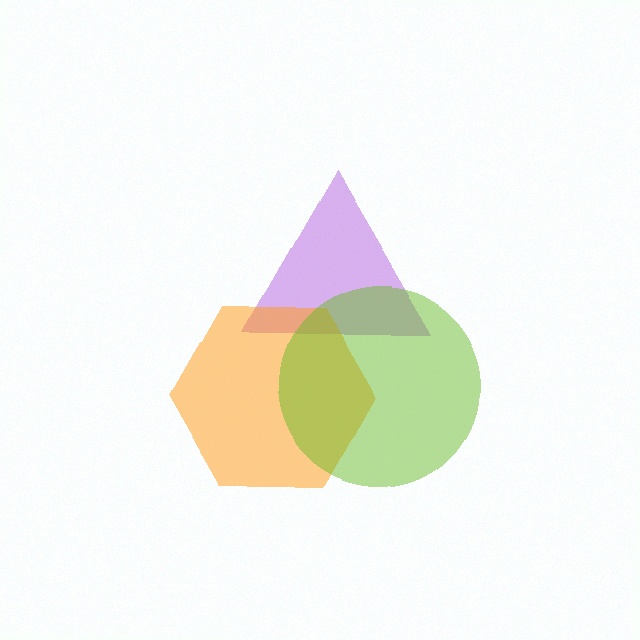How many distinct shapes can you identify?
There are 3 distinct shapes: a purple triangle, an orange hexagon, a lime circle.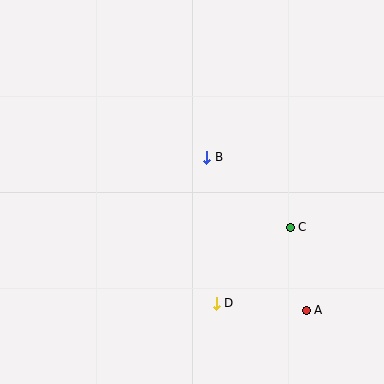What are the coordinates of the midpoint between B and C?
The midpoint between B and C is at (249, 192).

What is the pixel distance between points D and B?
The distance between D and B is 146 pixels.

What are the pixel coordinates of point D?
Point D is at (216, 303).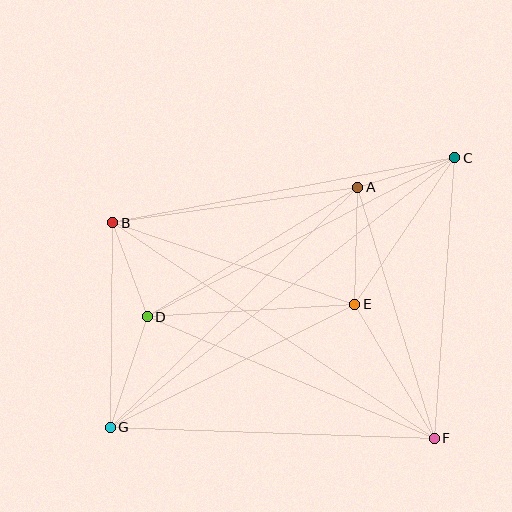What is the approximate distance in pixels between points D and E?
The distance between D and E is approximately 208 pixels.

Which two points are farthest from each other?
Points C and G are farthest from each other.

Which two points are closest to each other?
Points B and D are closest to each other.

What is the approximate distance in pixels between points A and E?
The distance between A and E is approximately 117 pixels.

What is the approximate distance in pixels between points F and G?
The distance between F and G is approximately 325 pixels.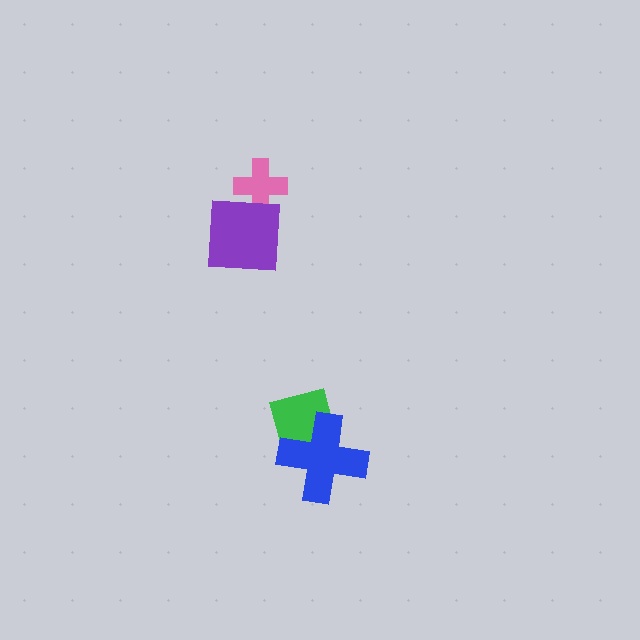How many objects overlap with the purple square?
1 object overlaps with the purple square.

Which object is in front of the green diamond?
The blue cross is in front of the green diamond.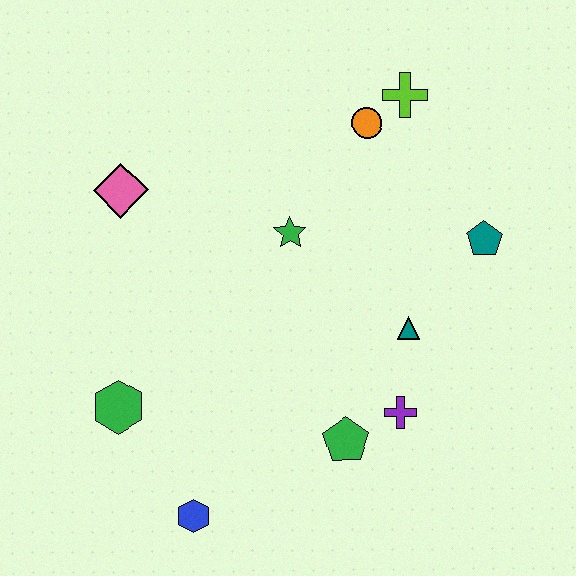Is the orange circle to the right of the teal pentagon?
No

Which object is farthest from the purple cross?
The pink diamond is farthest from the purple cross.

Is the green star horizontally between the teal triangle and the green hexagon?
Yes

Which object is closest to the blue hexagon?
The green hexagon is closest to the blue hexagon.